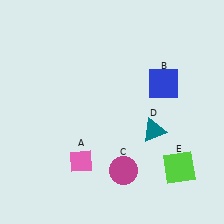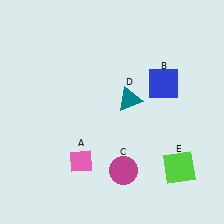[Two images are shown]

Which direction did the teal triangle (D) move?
The teal triangle (D) moved up.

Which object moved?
The teal triangle (D) moved up.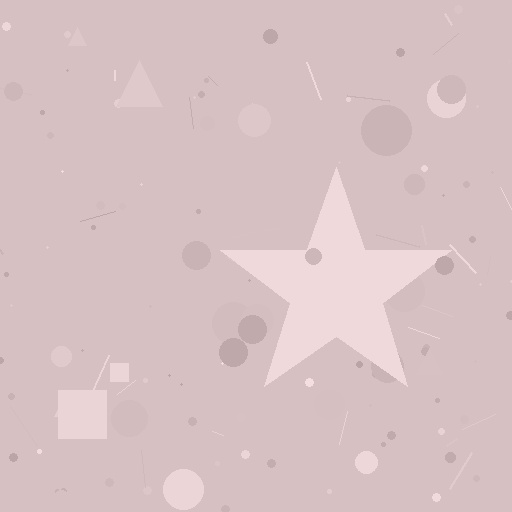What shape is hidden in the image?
A star is hidden in the image.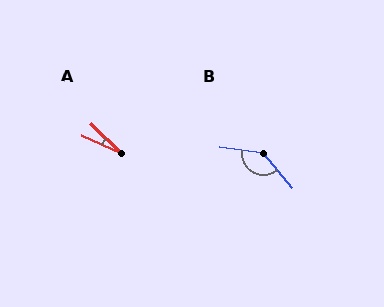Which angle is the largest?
B, at approximately 138 degrees.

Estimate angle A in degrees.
Approximately 20 degrees.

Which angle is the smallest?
A, at approximately 20 degrees.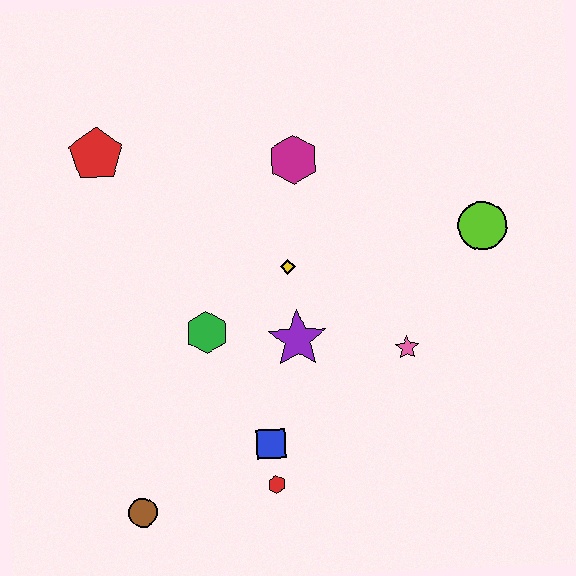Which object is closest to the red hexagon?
The blue square is closest to the red hexagon.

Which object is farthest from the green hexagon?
The lime circle is farthest from the green hexagon.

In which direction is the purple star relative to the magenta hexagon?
The purple star is below the magenta hexagon.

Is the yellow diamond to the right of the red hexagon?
Yes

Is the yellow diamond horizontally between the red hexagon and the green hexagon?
No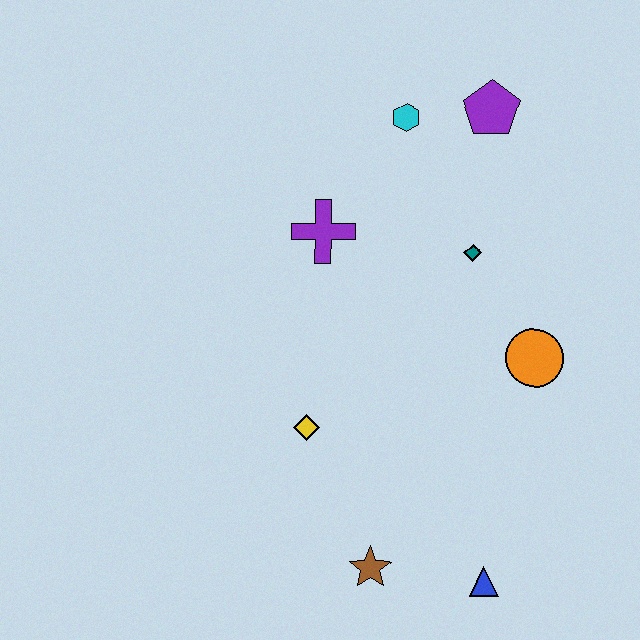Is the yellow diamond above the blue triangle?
Yes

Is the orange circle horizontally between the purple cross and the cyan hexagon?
No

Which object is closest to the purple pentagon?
The cyan hexagon is closest to the purple pentagon.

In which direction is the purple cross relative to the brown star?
The purple cross is above the brown star.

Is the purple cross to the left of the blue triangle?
Yes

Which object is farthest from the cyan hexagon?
The blue triangle is farthest from the cyan hexagon.